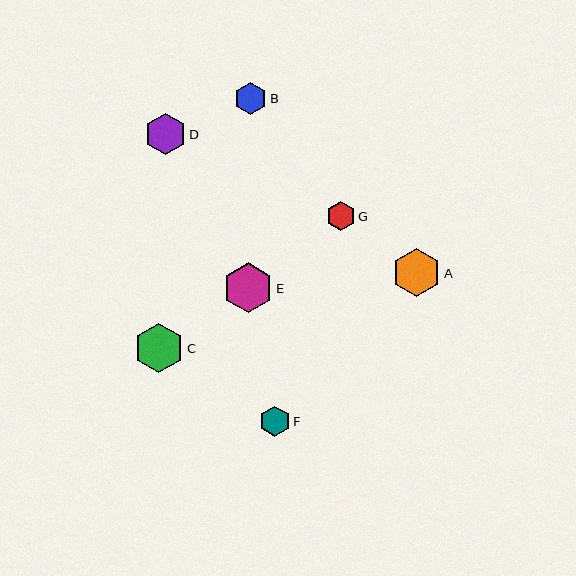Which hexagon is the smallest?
Hexagon G is the smallest with a size of approximately 28 pixels.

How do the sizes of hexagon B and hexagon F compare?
Hexagon B and hexagon F are approximately the same size.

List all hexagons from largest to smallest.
From largest to smallest: E, C, A, D, B, F, G.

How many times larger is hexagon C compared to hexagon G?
Hexagon C is approximately 1.8 times the size of hexagon G.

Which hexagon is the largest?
Hexagon E is the largest with a size of approximately 50 pixels.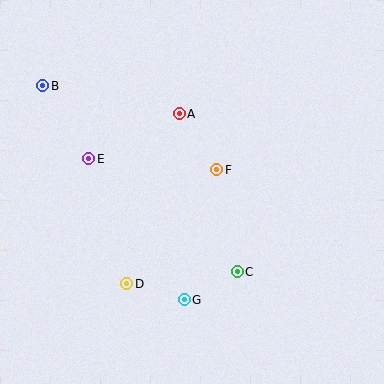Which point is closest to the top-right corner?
Point A is closest to the top-right corner.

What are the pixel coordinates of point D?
Point D is at (127, 284).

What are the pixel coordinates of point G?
Point G is at (184, 300).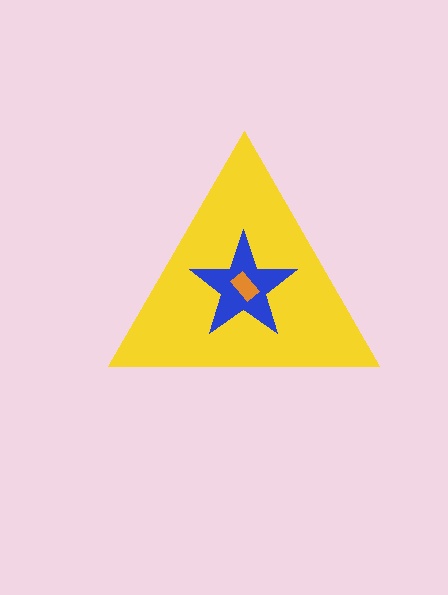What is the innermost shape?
The orange rectangle.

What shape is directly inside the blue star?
The orange rectangle.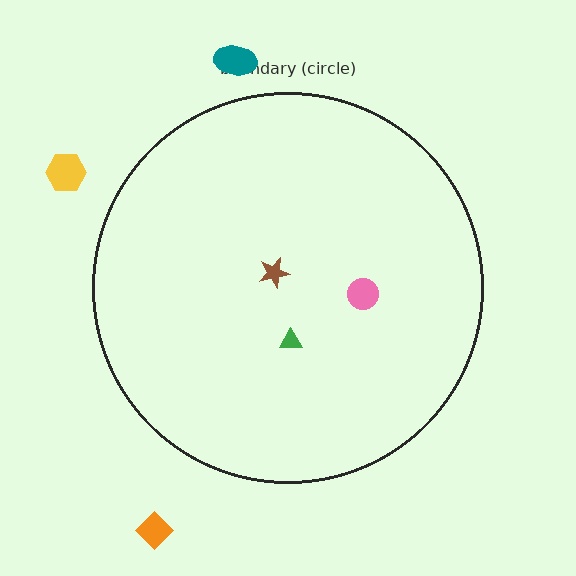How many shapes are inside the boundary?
3 inside, 3 outside.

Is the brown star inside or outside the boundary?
Inside.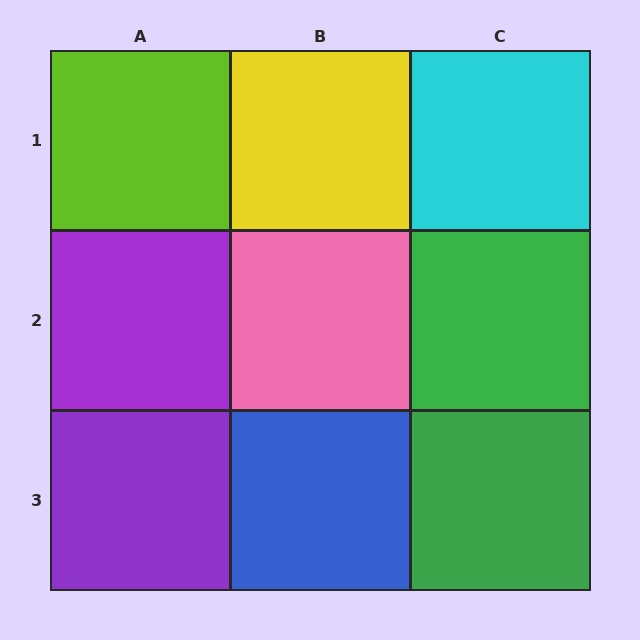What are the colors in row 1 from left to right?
Lime, yellow, cyan.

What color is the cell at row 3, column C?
Green.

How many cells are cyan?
1 cell is cyan.